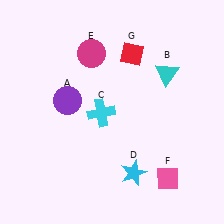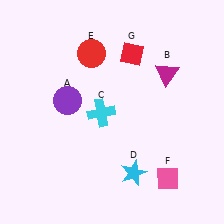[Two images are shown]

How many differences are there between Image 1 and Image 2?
There are 2 differences between the two images.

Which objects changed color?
B changed from cyan to magenta. E changed from magenta to red.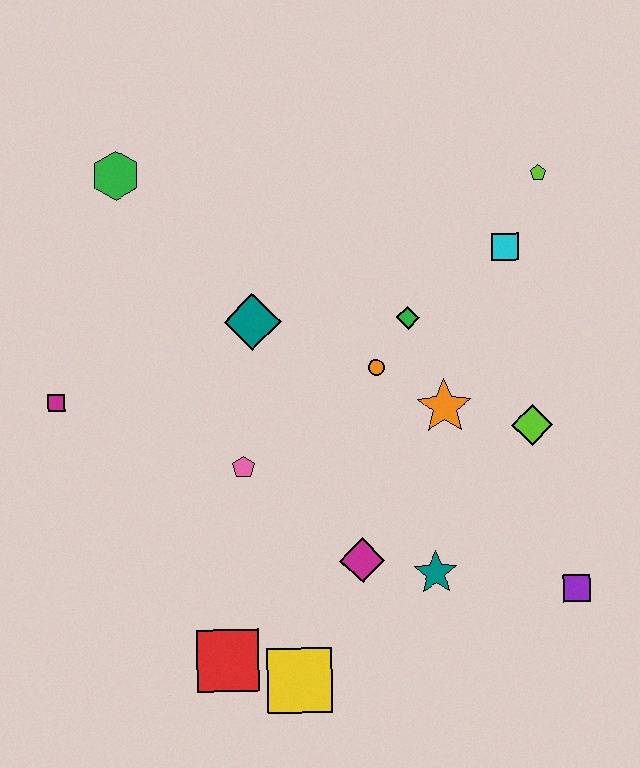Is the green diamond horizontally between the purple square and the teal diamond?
Yes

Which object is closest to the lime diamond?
The orange star is closest to the lime diamond.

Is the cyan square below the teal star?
No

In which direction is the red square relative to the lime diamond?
The red square is to the left of the lime diamond.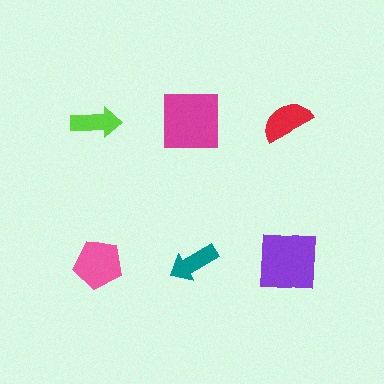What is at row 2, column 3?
A purple square.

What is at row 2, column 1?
A pink pentagon.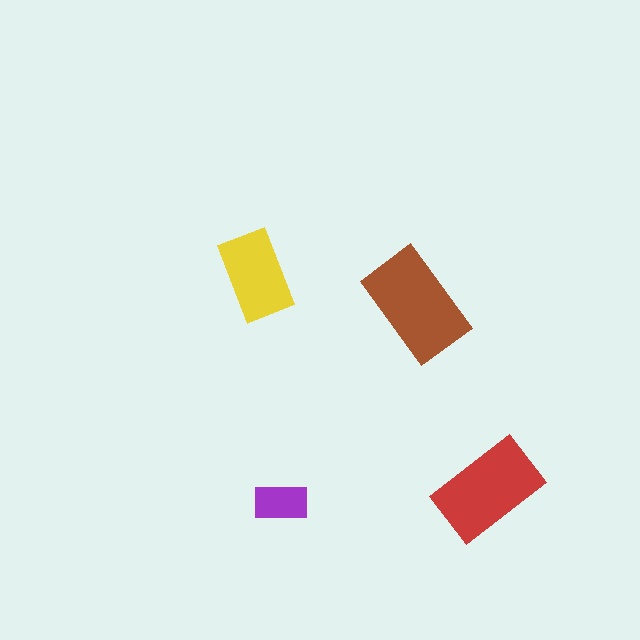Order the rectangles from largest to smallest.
the brown one, the red one, the yellow one, the purple one.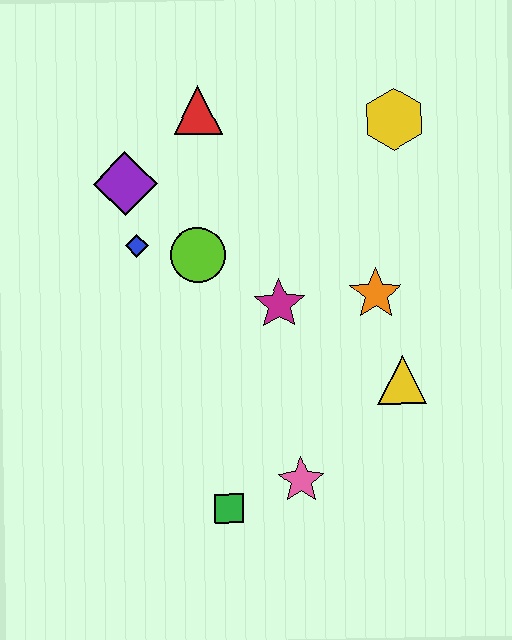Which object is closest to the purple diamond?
The blue diamond is closest to the purple diamond.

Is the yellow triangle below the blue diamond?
Yes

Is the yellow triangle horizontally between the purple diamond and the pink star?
No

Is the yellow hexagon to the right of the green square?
Yes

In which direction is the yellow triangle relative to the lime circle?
The yellow triangle is to the right of the lime circle.